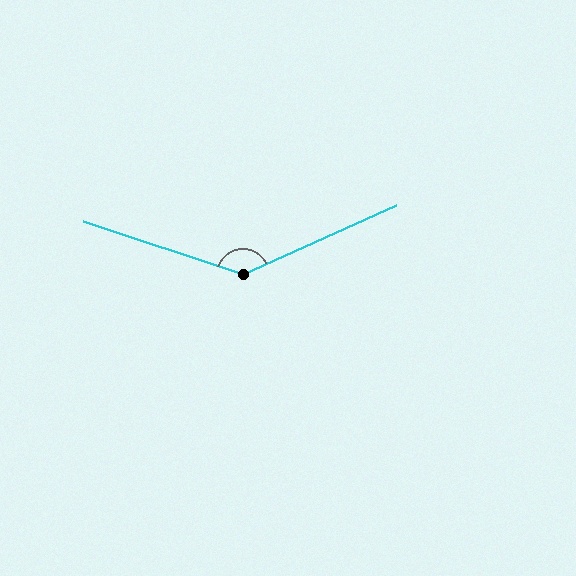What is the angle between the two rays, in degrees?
Approximately 137 degrees.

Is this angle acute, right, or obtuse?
It is obtuse.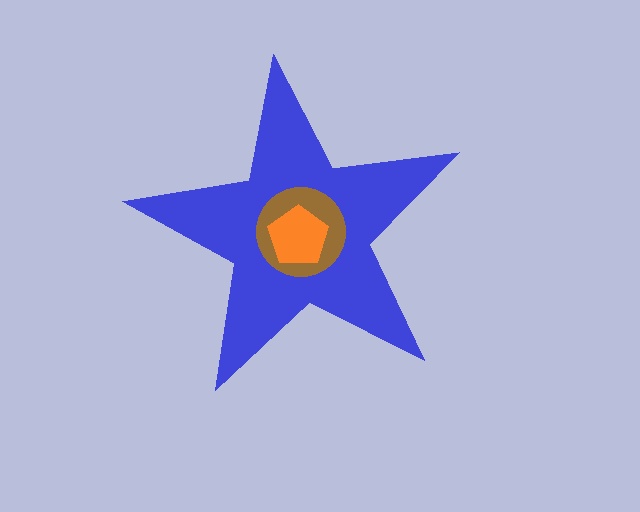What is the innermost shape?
The orange pentagon.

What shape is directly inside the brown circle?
The orange pentagon.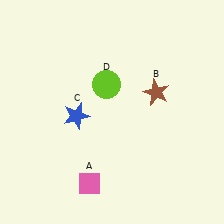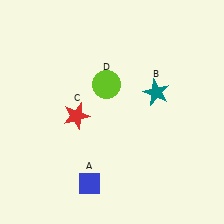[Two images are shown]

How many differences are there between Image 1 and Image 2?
There are 3 differences between the two images.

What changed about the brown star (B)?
In Image 1, B is brown. In Image 2, it changed to teal.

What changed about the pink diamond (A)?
In Image 1, A is pink. In Image 2, it changed to blue.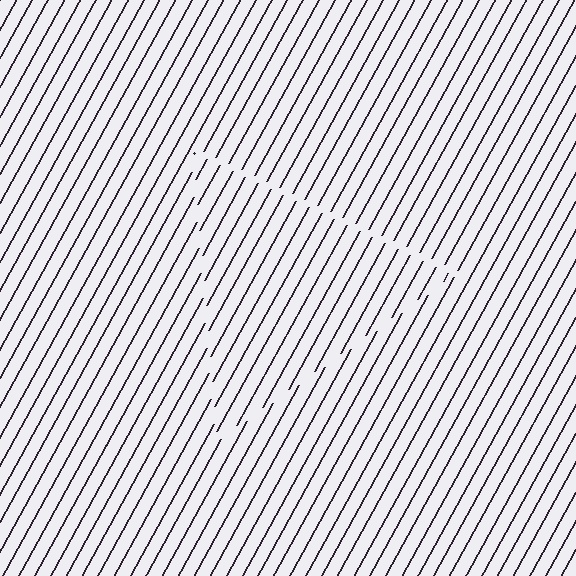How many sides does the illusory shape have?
3 sides — the line-ends trace a triangle.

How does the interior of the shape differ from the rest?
The interior of the shape contains the same grating, shifted by half a period — the contour is defined by the phase discontinuity where line-ends from the inner and outer gratings abut.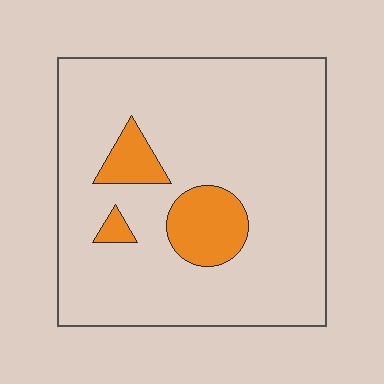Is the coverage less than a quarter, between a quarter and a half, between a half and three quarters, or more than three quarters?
Less than a quarter.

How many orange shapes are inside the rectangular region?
3.